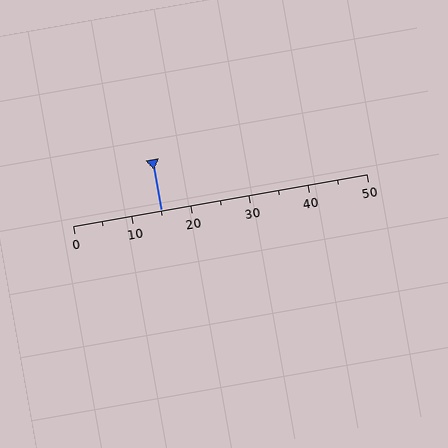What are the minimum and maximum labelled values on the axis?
The axis runs from 0 to 50.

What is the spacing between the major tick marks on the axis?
The major ticks are spaced 10 apart.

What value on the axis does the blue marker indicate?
The marker indicates approximately 15.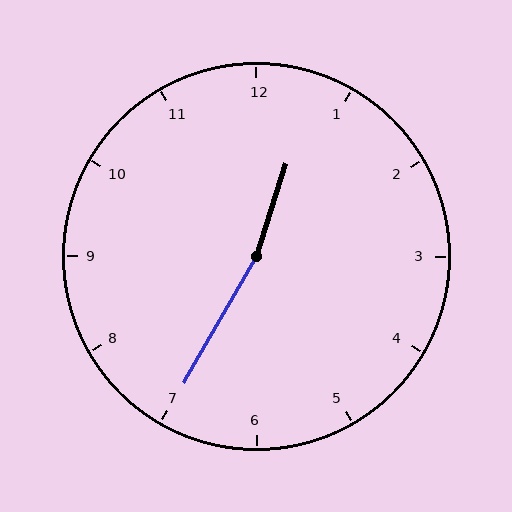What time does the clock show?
12:35.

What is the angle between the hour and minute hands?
Approximately 168 degrees.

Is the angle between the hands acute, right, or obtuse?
It is obtuse.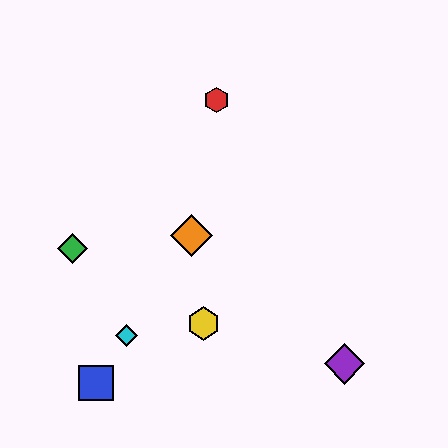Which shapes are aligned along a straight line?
The blue square, the orange diamond, the cyan diamond are aligned along a straight line.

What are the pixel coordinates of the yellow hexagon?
The yellow hexagon is at (203, 324).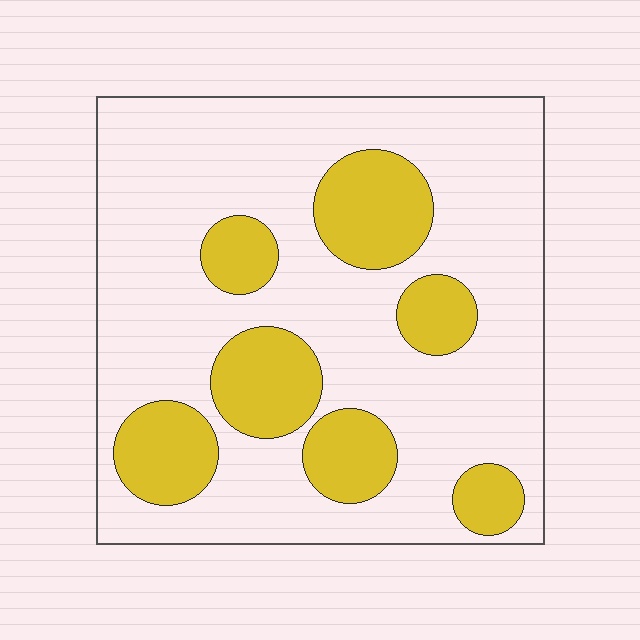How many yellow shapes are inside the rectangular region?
7.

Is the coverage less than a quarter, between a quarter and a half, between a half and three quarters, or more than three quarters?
Between a quarter and a half.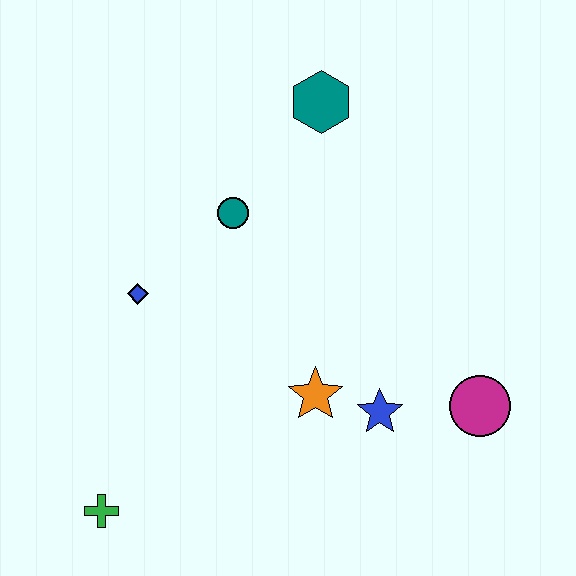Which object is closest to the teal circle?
The blue diamond is closest to the teal circle.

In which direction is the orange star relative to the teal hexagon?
The orange star is below the teal hexagon.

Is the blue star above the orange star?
No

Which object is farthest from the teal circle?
The green cross is farthest from the teal circle.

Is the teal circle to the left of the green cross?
No